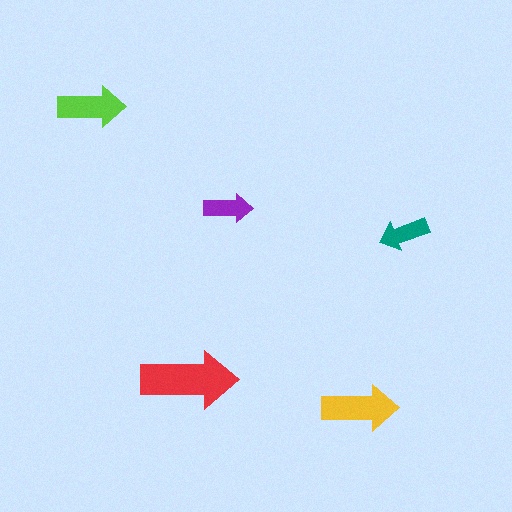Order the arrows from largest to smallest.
the red one, the yellow one, the lime one, the teal one, the purple one.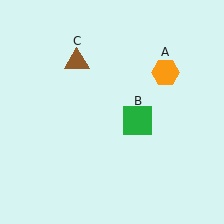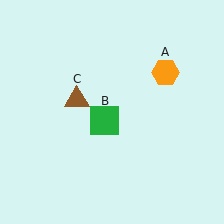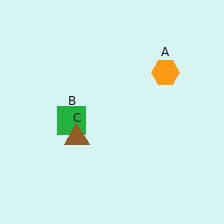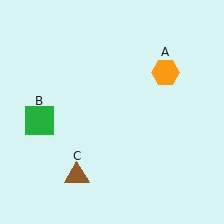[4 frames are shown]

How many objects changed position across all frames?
2 objects changed position: green square (object B), brown triangle (object C).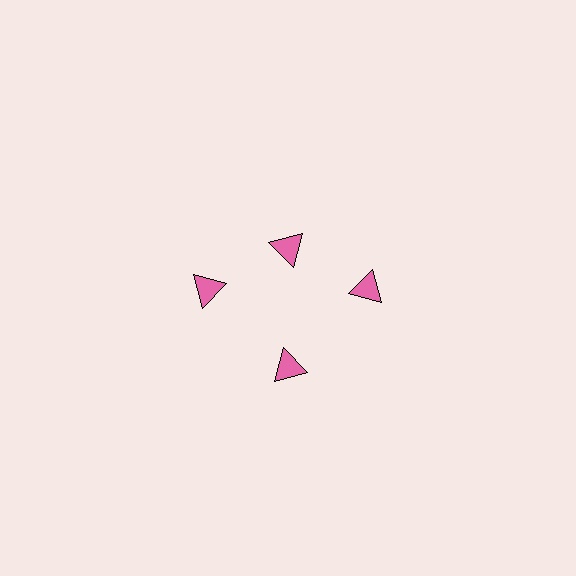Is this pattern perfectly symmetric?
No. The 4 pink triangles are arranged in a ring, but one element near the 12 o'clock position is pulled inward toward the center, breaking the 4-fold rotational symmetry.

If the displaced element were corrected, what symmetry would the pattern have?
It would have 4-fold rotational symmetry — the pattern would map onto itself every 90 degrees.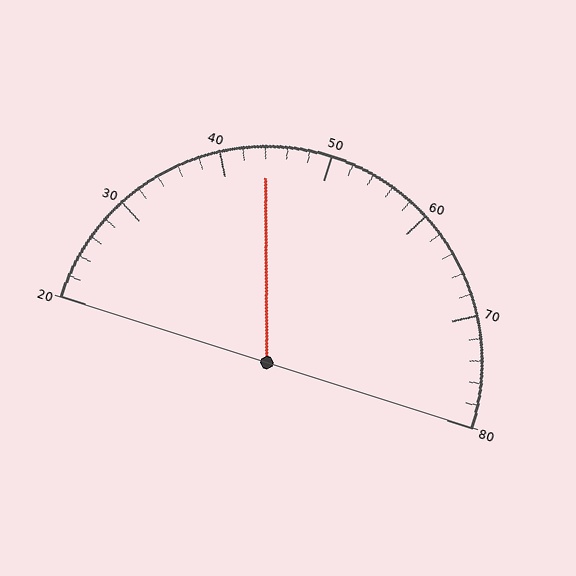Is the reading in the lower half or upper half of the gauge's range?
The reading is in the lower half of the range (20 to 80).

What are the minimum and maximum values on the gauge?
The gauge ranges from 20 to 80.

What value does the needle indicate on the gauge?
The needle indicates approximately 44.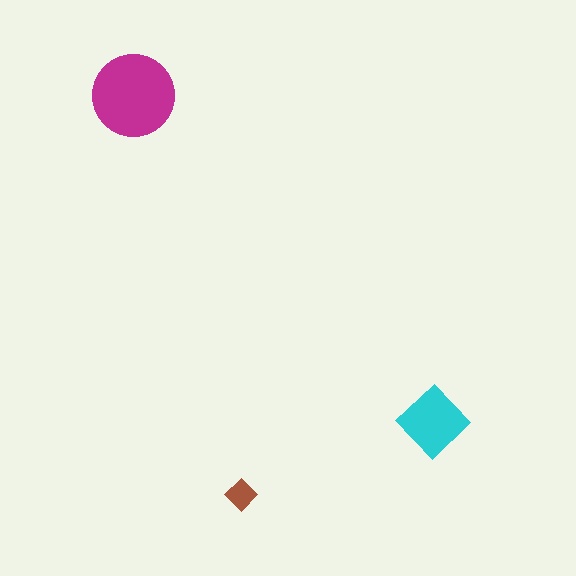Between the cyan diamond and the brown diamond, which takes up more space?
The cyan diamond.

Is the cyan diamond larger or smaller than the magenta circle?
Smaller.